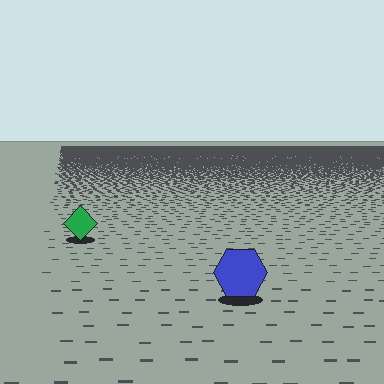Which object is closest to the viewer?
The blue hexagon is closest. The texture marks near it are larger and more spread out.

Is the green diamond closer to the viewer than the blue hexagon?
No. The blue hexagon is closer — you can tell from the texture gradient: the ground texture is coarser near it.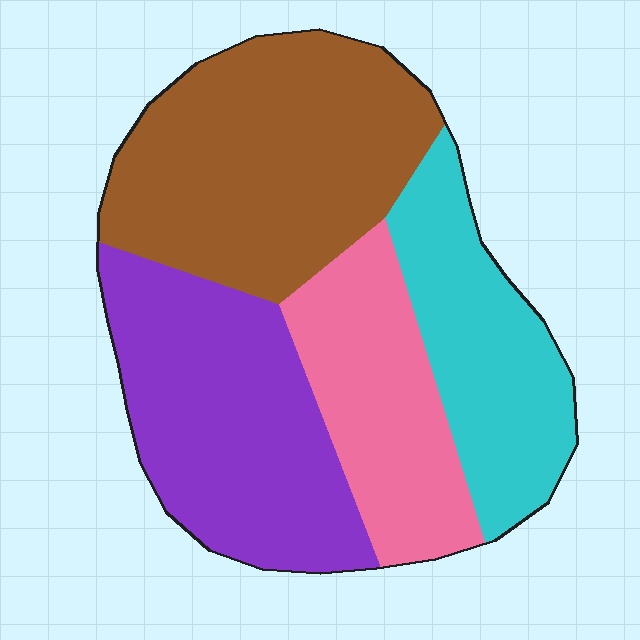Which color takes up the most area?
Brown, at roughly 35%.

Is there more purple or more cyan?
Purple.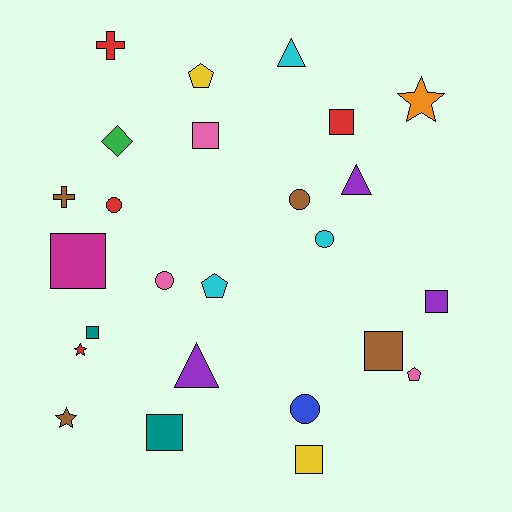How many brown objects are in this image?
There are 4 brown objects.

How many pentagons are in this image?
There are 3 pentagons.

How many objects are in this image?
There are 25 objects.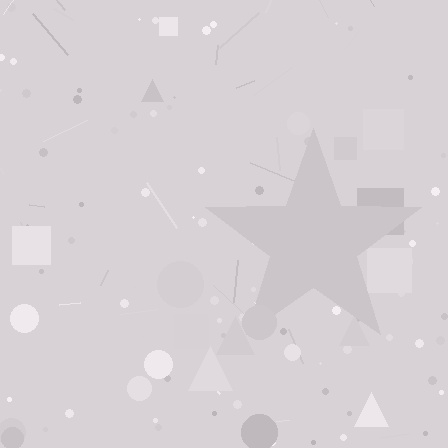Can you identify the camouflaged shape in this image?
The camouflaged shape is a star.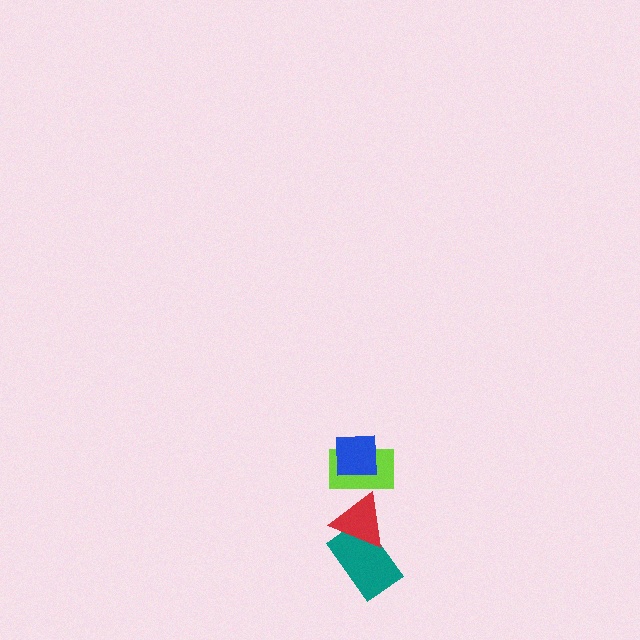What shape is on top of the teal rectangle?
The red triangle is on top of the teal rectangle.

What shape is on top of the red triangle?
The lime rectangle is on top of the red triangle.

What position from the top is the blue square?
The blue square is 1st from the top.